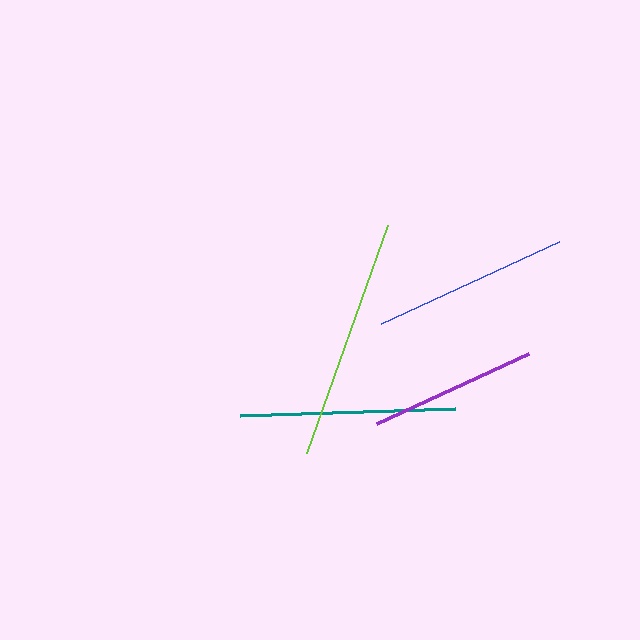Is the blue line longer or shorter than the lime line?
The lime line is longer than the blue line.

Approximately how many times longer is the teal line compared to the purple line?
The teal line is approximately 1.3 times the length of the purple line.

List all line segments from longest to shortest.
From longest to shortest: lime, teal, blue, purple.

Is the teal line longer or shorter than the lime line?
The lime line is longer than the teal line.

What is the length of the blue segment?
The blue segment is approximately 196 pixels long.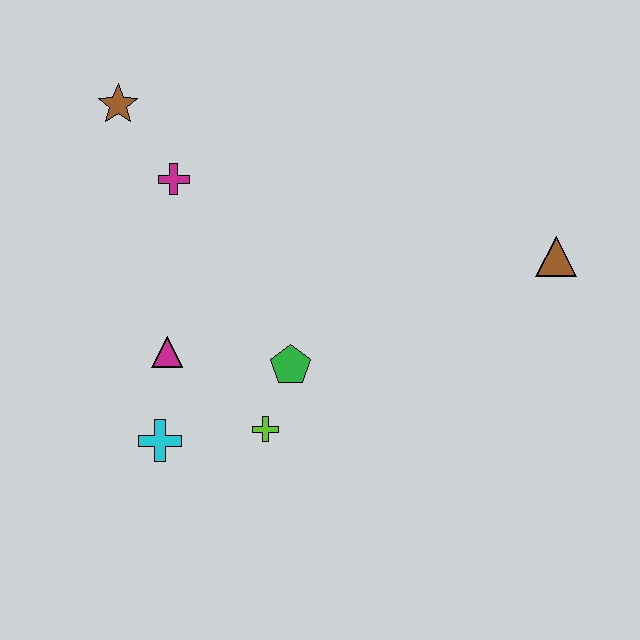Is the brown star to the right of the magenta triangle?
No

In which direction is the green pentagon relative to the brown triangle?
The green pentagon is to the left of the brown triangle.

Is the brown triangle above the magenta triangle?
Yes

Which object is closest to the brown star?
The magenta cross is closest to the brown star.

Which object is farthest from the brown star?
The brown triangle is farthest from the brown star.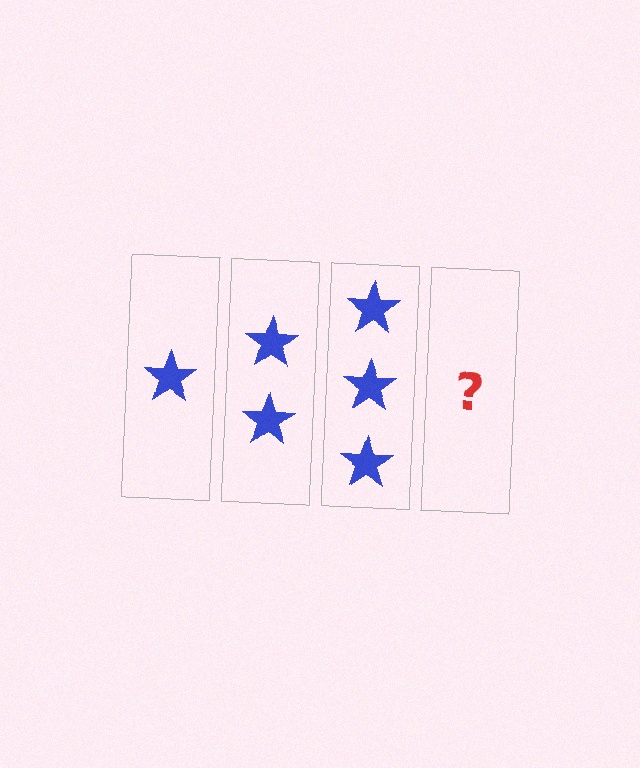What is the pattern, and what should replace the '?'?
The pattern is that each step adds one more star. The '?' should be 4 stars.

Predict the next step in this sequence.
The next step is 4 stars.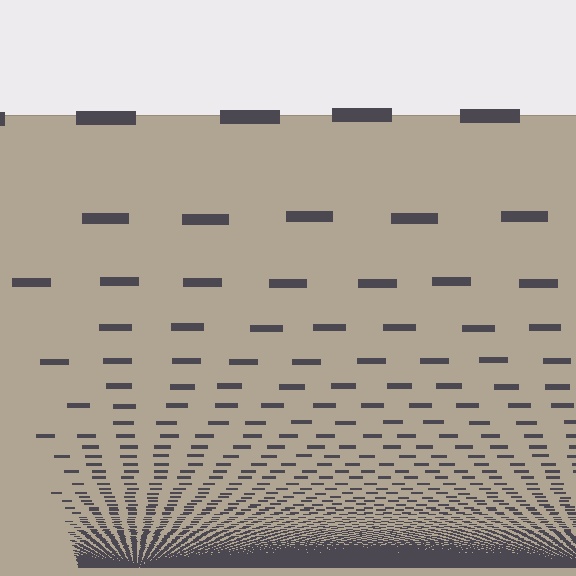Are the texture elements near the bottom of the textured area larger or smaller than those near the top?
Smaller. The gradient is inverted — elements near the bottom are smaller and denser.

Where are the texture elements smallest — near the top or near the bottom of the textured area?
Near the bottom.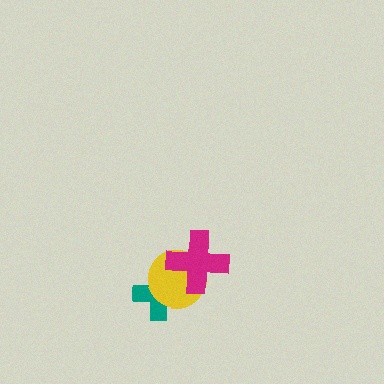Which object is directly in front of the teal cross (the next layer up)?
The yellow circle is directly in front of the teal cross.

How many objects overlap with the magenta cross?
2 objects overlap with the magenta cross.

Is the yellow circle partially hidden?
Yes, it is partially covered by another shape.